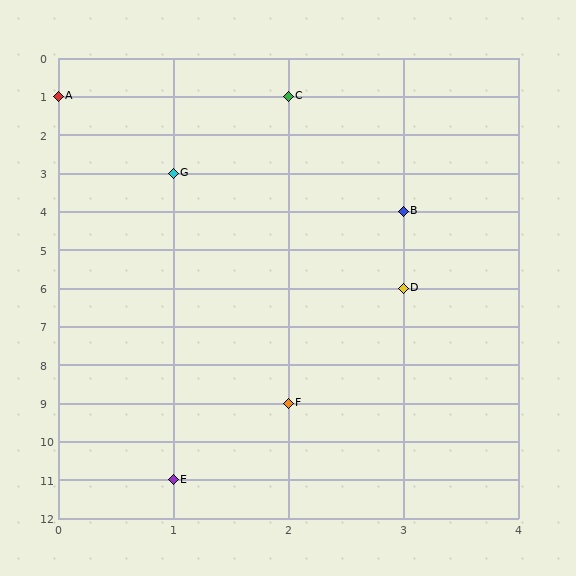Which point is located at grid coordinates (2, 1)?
Point C is at (2, 1).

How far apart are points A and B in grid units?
Points A and B are 3 columns and 3 rows apart (about 4.2 grid units diagonally).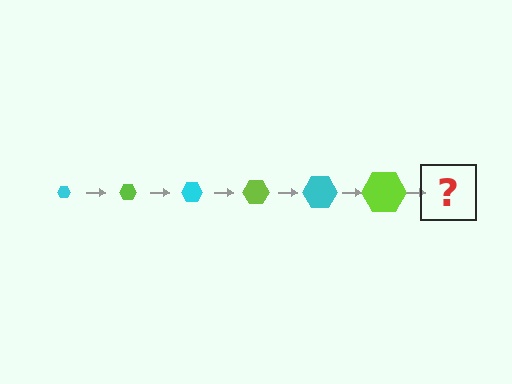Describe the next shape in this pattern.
It should be a cyan hexagon, larger than the previous one.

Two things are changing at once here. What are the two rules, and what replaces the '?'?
The two rules are that the hexagon grows larger each step and the color cycles through cyan and lime. The '?' should be a cyan hexagon, larger than the previous one.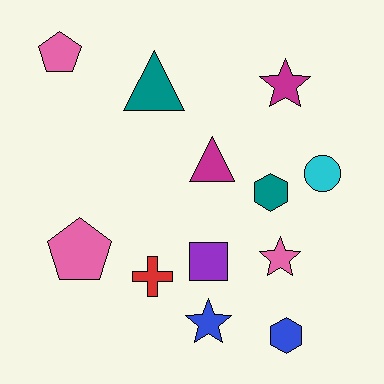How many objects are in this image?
There are 12 objects.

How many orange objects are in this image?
There are no orange objects.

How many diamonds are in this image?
There are no diamonds.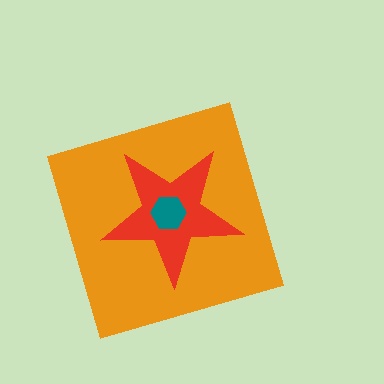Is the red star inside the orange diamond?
Yes.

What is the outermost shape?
The orange diamond.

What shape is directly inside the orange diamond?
The red star.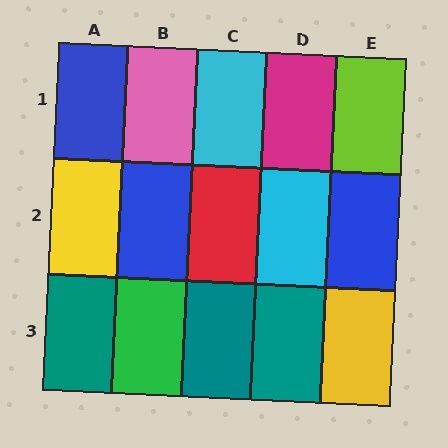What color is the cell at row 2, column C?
Red.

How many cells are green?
1 cell is green.